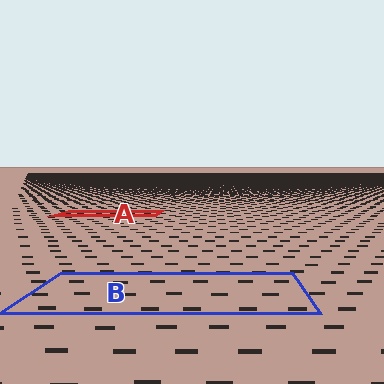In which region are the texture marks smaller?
The texture marks are smaller in region A, because it is farther away.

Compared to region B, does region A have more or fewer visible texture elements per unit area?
Region A has more texture elements per unit area — they are packed more densely because it is farther away.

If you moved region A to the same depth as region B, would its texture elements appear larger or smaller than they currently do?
They would appear larger. At a closer depth, the same texture elements are projected at a bigger on-screen size.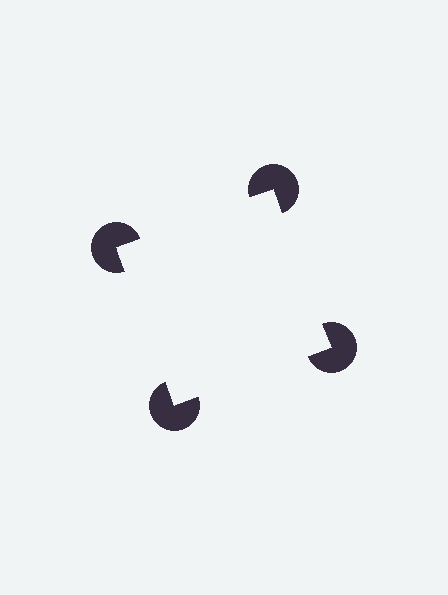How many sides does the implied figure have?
4 sides.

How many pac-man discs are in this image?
There are 4 — one at each vertex of the illusory square.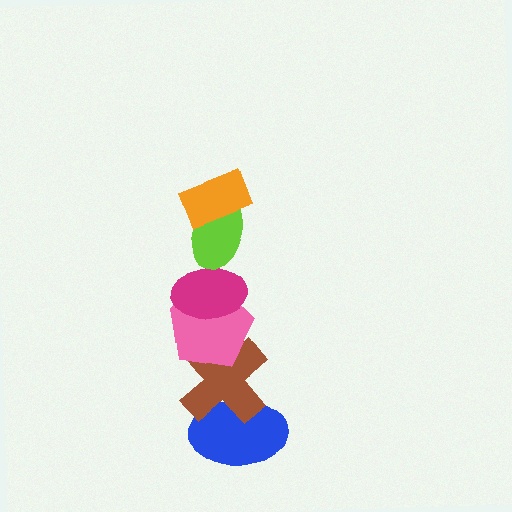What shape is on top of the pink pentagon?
The magenta ellipse is on top of the pink pentagon.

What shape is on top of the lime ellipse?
The orange rectangle is on top of the lime ellipse.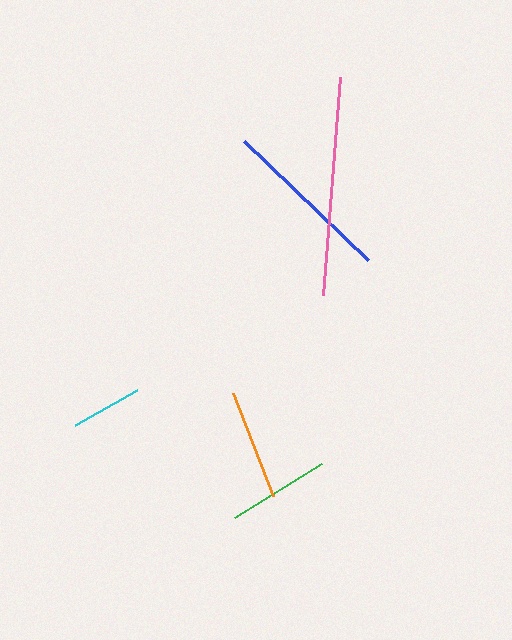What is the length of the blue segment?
The blue segment is approximately 171 pixels long.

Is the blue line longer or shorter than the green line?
The blue line is longer than the green line.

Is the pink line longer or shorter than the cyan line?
The pink line is longer than the cyan line.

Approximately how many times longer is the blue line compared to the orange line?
The blue line is approximately 1.6 times the length of the orange line.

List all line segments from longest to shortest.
From longest to shortest: pink, blue, orange, green, cyan.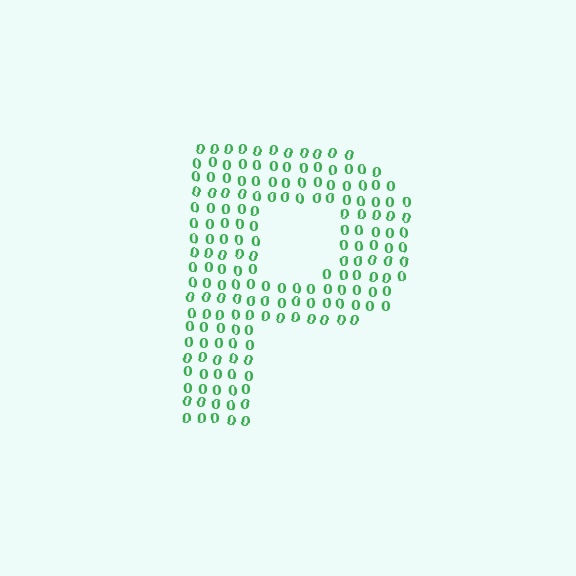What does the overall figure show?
The overall figure shows the letter P.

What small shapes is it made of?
It is made of small digit 0's.